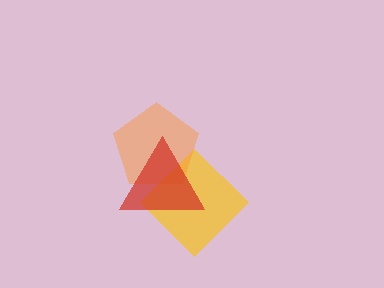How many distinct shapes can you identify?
There are 3 distinct shapes: a yellow diamond, an orange pentagon, a red triangle.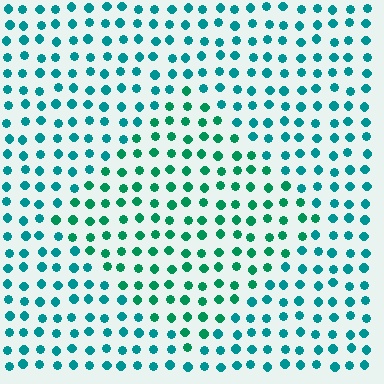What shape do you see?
I see a diamond.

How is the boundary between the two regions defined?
The boundary is defined purely by a slight shift in hue (about 26 degrees). Spacing, size, and orientation are identical on both sides.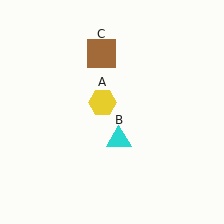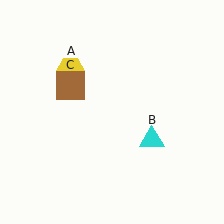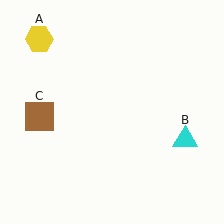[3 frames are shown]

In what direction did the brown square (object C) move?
The brown square (object C) moved down and to the left.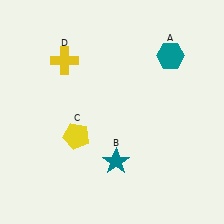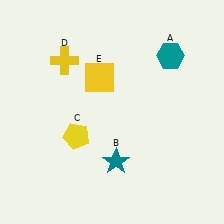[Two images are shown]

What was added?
A yellow square (E) was added in Image 2.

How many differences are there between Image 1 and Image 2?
There is 1 difference between the two images.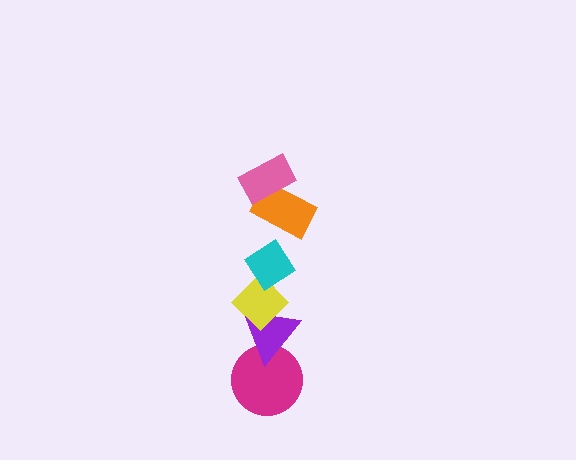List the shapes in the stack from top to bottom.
From top to bottom: the pink rectangle, the orange rectangle, the cyan diamond, the yellow diamond, the purple triangle, the magenta circle.